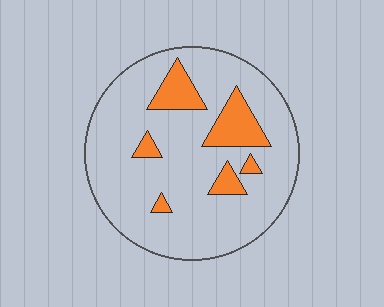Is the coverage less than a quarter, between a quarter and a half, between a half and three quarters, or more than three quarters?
Less than a quarter.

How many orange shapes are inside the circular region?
6.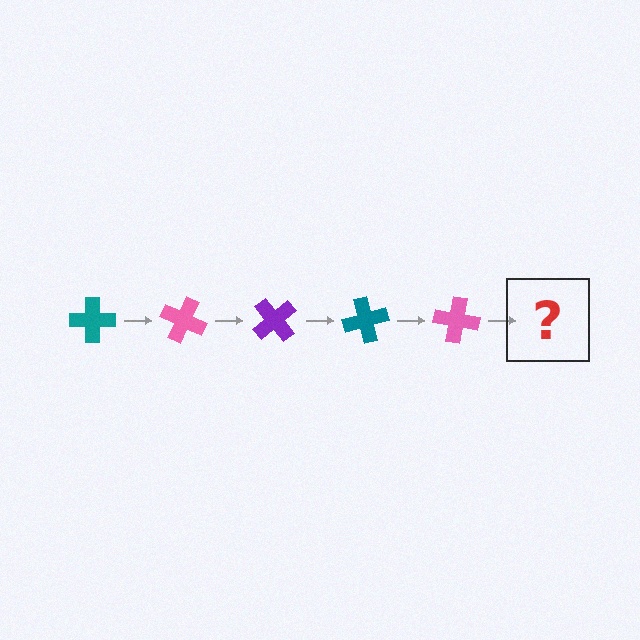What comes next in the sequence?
The next element should be a purple cross, rotated 125 degrees from the start.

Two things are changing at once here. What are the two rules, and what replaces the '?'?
The two rules are that it rotates 25 degrees each step and the color cycles through teal, pink, and purple. The '?' should be a purple cross, rotated 125 degrees from the start.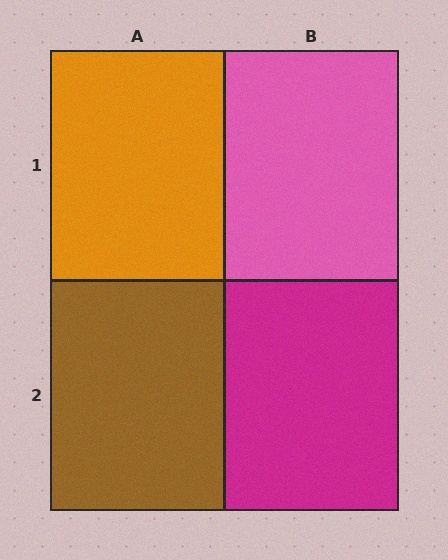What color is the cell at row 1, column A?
Orange.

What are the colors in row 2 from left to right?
Brown, magenta.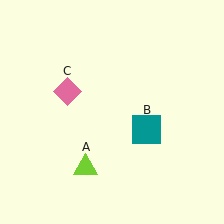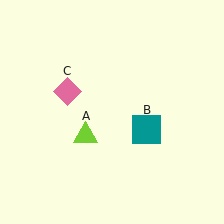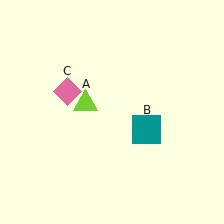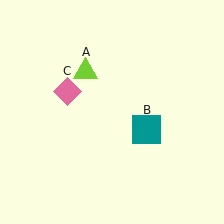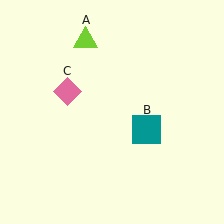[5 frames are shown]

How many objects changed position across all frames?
1 object changed position: lime triangle (object A).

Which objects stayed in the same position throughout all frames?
Teal square (object B) and pink diamond (object C) remained stationary.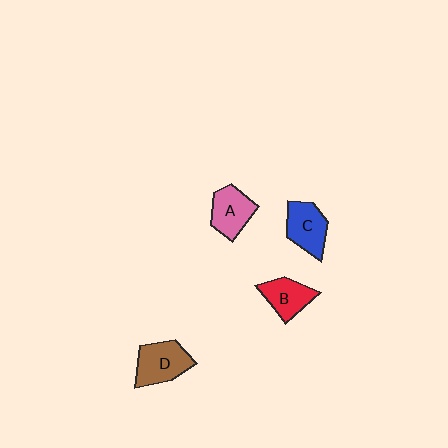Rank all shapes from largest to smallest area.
From largest to smallest: D (brown), C (blue), A (pink), B (red).